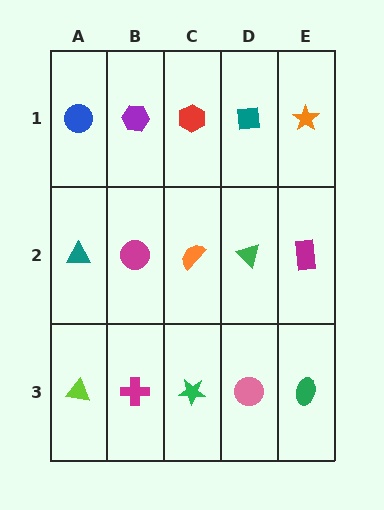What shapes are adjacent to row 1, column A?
A teal triangle (row 2, column A), a purple hexagon (row 1, column B).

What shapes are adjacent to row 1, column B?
A magenta circle (row 2, column B), a blue circle (row 1, column A), a red hexagon (row 1, column C).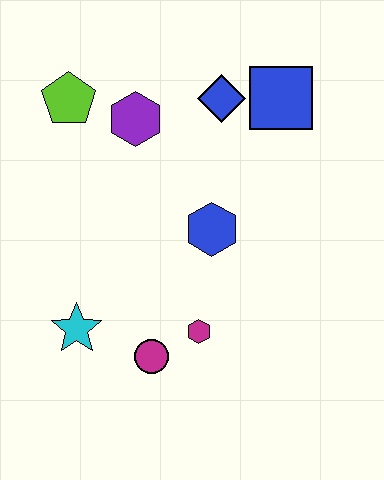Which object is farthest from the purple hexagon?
The magenta circle is farthest from the purple hexagon.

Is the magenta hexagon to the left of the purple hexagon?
No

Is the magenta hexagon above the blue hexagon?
No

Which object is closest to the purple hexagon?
The lime pentagon is closest to the purple hexagon.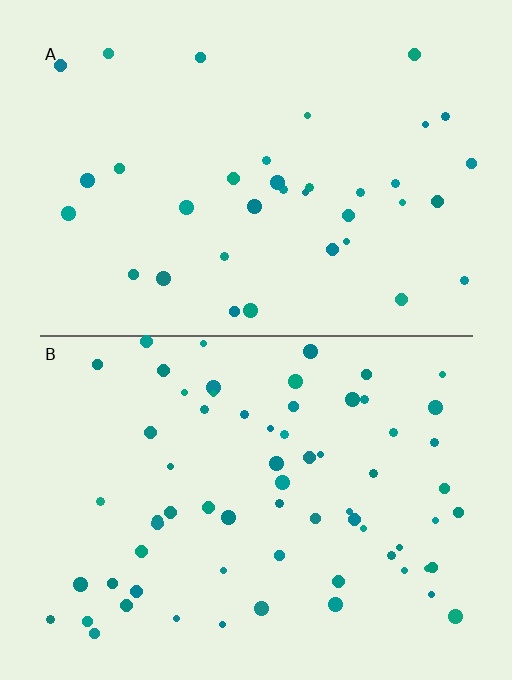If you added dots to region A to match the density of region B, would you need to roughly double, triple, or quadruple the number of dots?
Approximately double.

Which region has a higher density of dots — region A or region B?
B (the bottom).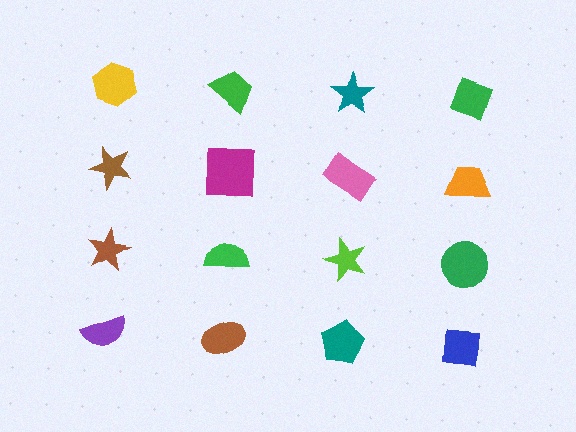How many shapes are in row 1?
4 shapes.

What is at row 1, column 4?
A green diamond.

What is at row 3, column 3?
A lime star.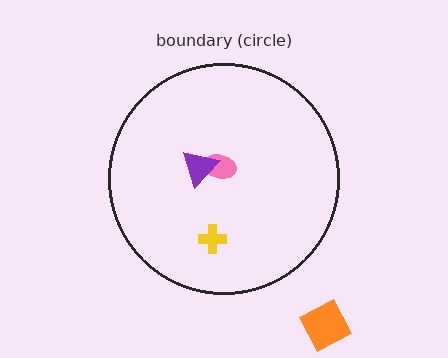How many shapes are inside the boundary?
3 inside, 1 outside.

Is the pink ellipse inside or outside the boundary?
Inside.